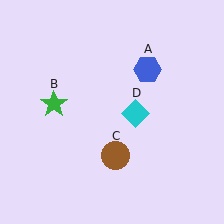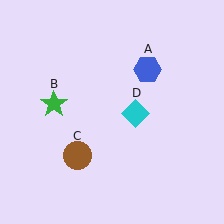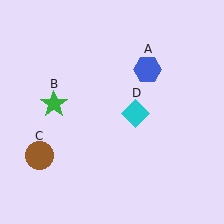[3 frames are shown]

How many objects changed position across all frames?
1 object changed position: brown circle (object C).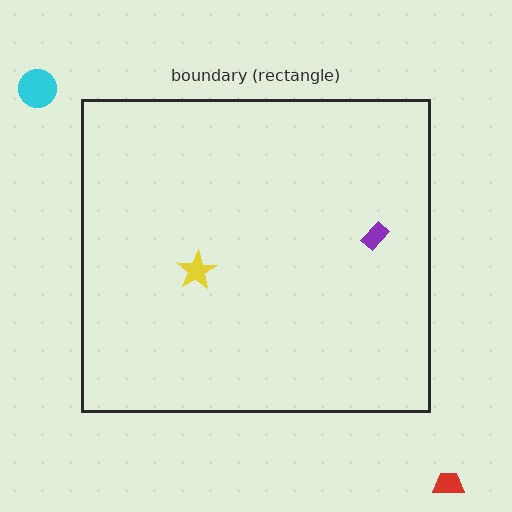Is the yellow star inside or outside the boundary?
Inside.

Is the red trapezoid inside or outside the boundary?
Outside.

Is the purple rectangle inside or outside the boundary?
Inside.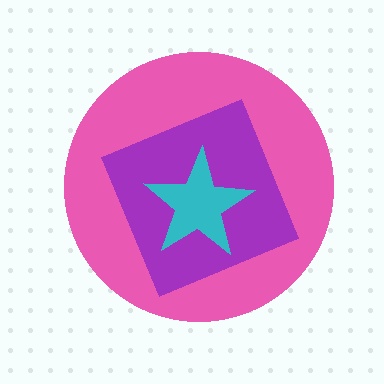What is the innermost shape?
The cyan star.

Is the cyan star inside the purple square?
Yes.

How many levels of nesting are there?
3.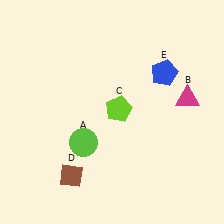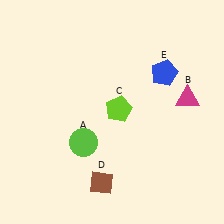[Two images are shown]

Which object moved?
The brown diamond (D) moved right.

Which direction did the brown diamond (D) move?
The brown diamond (D) moved right.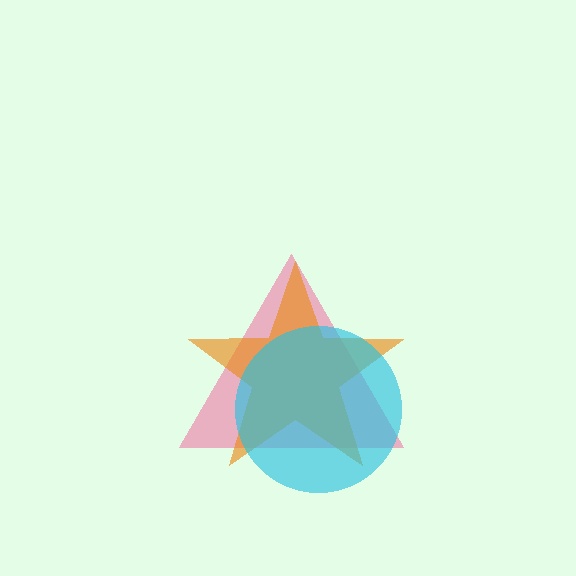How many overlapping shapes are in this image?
There are 3 overlapping shapes in the image.